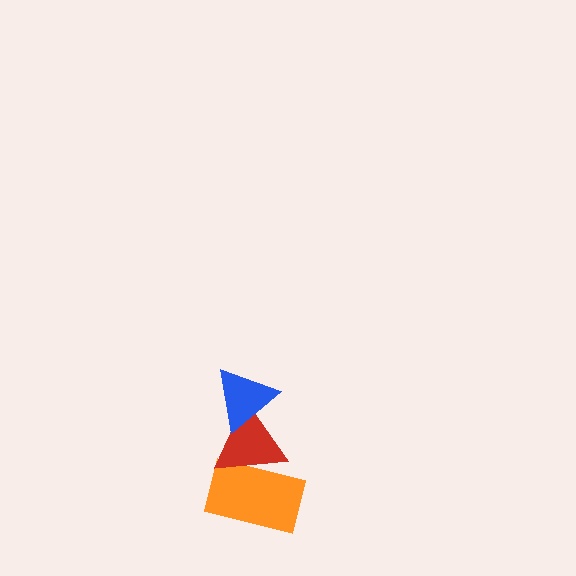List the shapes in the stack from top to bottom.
From top to bottom: the blue triangle, the red triangle, the orange rectangle.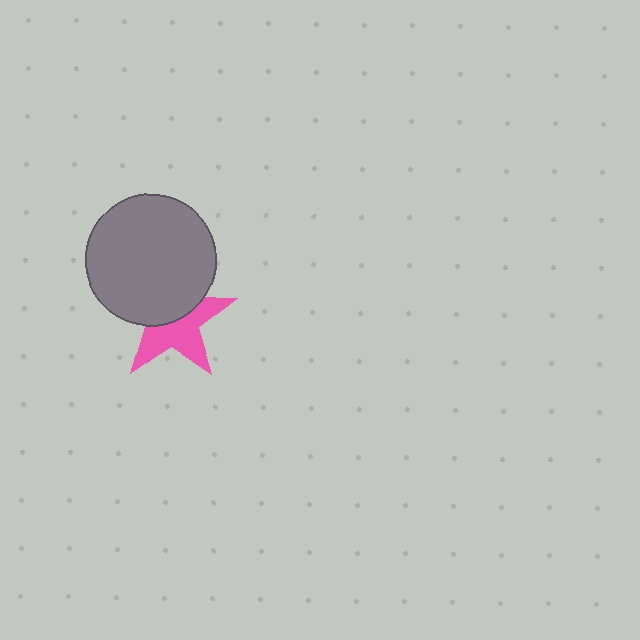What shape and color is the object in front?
The object in front is a gray circle.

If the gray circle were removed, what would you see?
You would see the complete pink star.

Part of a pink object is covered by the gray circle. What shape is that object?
It is a star.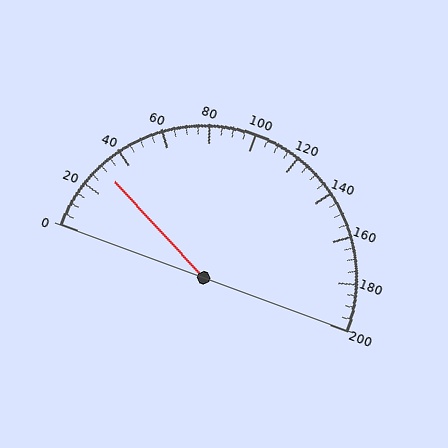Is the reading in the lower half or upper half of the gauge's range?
The reading is in the lower half of the range (0 to 200).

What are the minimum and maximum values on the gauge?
The gauge ranges from 0 to 200.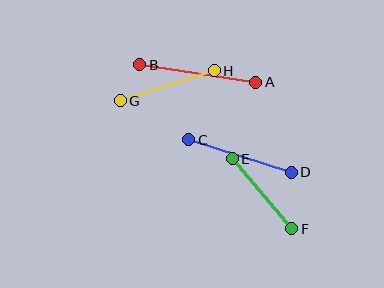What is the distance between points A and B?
The distance is approximately 117 pixels.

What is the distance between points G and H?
The distance is approximately 99 pixels.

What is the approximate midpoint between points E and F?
The midpoint is at approximately (262, 194) pixels.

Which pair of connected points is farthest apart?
Points A and B are farthest apart.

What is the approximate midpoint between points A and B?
The midpoint is at approximately (198, 73) pixels.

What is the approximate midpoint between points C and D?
The midpoint is at approximately (240, 156) pixels.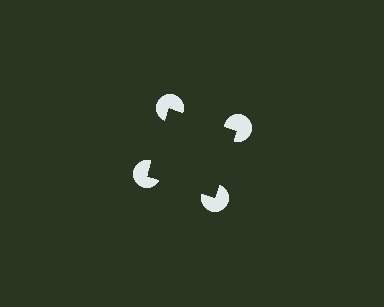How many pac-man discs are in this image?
There are 4 — one at each vertex of the illusory square.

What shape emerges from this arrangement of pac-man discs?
An illusory square — its edges are inferred from the aligned wedge cuts in the pac-man discs, not physically drawn.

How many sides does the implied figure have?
4 sides.